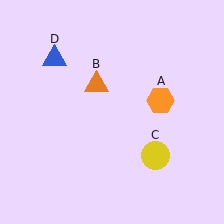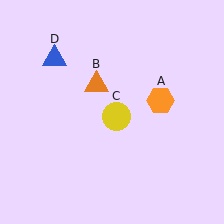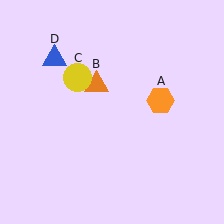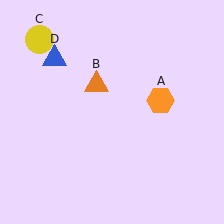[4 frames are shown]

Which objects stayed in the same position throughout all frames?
Orange hexagon (object A) and orange triangle (object B) and blue triangle (object D) remained stationary.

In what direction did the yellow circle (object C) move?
The yellow circle (object C) moved up and to the left.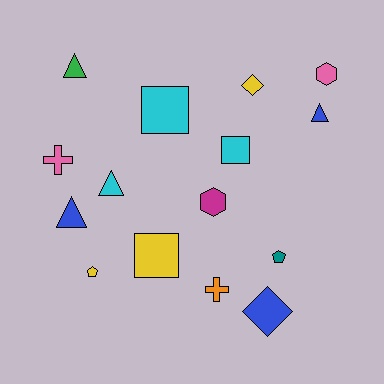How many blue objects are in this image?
There are 3 blue objects.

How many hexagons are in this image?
There are 2 hexagons.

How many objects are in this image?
There are 15 objects.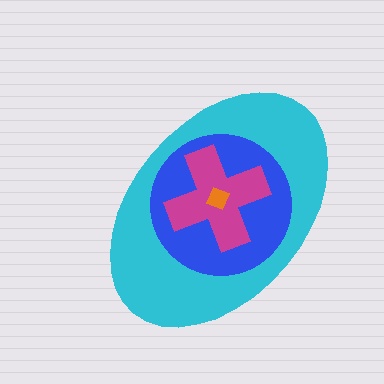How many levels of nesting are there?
4.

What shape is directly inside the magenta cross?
The orange diamond.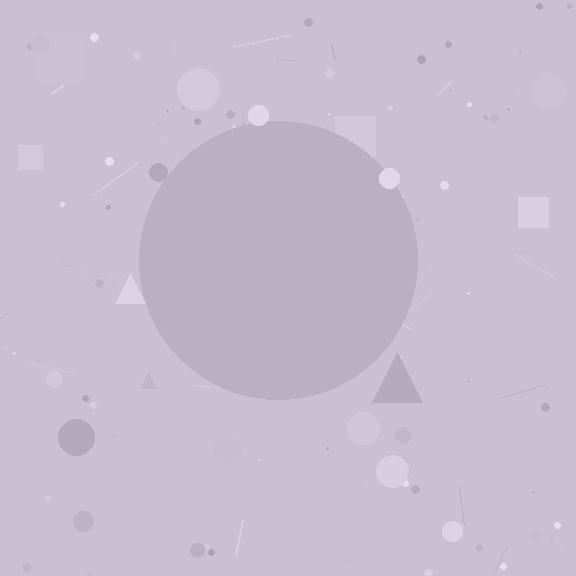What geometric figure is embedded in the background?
A circle is embedded in the background.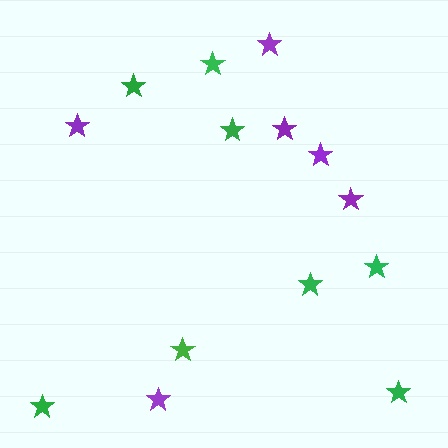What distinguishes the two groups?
There are 2 groups: one group of purple stars (6) and one group of green stars (8).